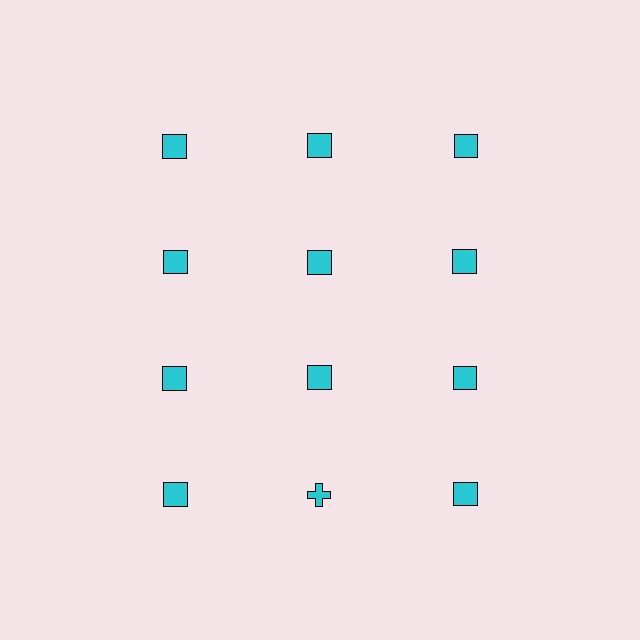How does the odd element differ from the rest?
It has a different shape: cross instead of square.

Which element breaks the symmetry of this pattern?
The cyan cross in the fourth row, second from left column breaks the symmetry. All other shapes are cyan squares.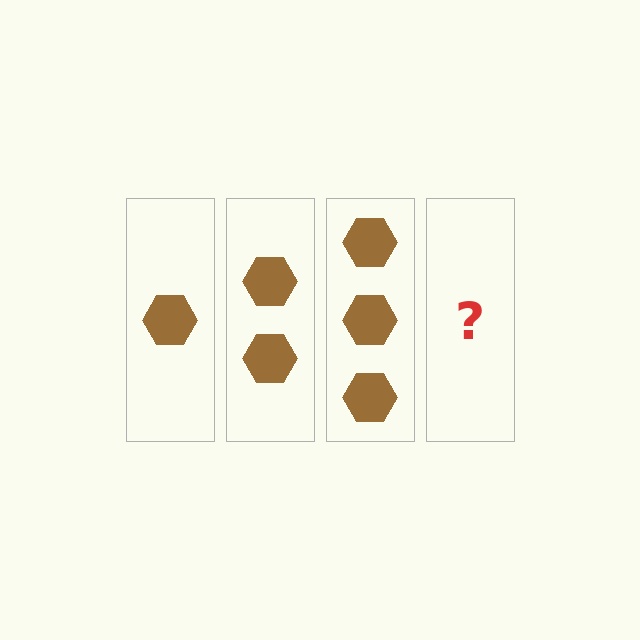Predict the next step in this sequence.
The next step is 4 hexagons.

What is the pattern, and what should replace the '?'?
The pattern is that each step adds one more hexagon. The '?' should be 4 hexagons.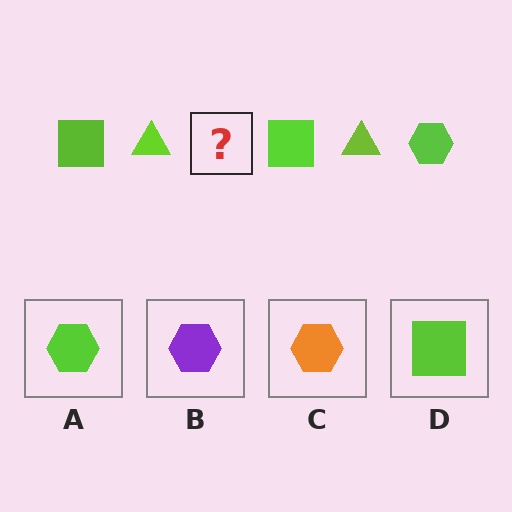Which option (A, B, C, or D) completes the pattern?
A.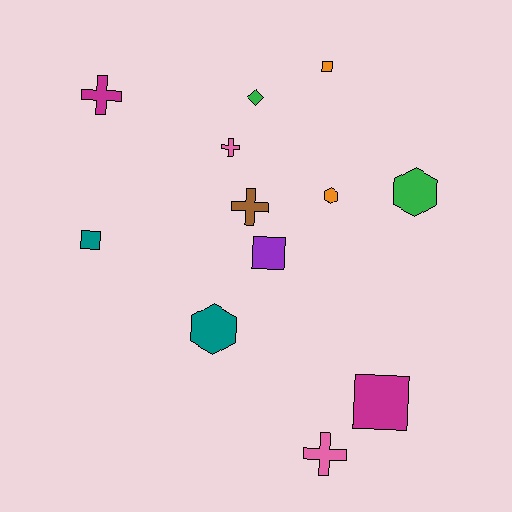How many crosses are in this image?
There are 4 crosses.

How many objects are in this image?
There are 12 objects.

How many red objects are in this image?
There are no red objects.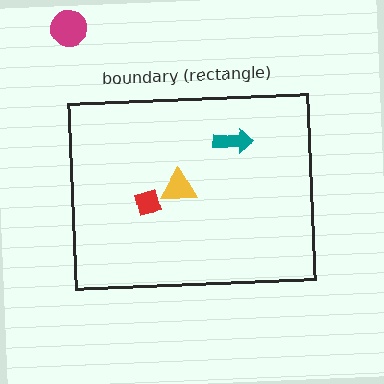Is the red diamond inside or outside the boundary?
Inside.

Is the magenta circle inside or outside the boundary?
Outside.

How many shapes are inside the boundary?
3 inside, 1 outside.